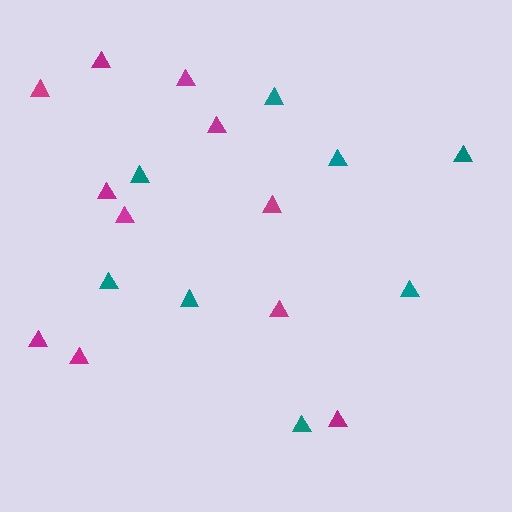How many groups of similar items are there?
There are 2 groups: one group of teal triangles (8) and one group of magenta triangles (11).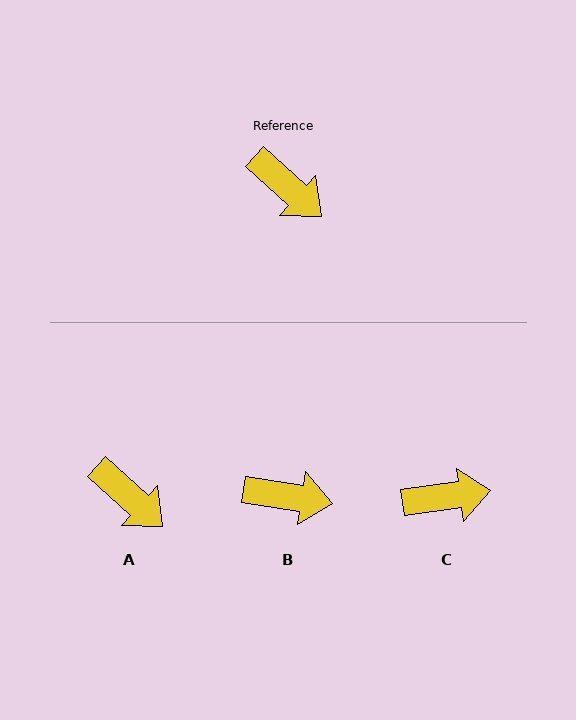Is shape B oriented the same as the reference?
No, it is off by about 33 degrees.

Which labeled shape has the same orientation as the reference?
A.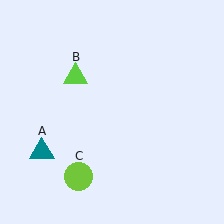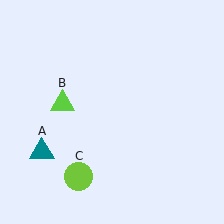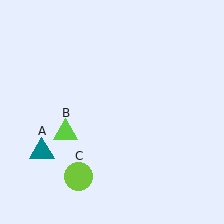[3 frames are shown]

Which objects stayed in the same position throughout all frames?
Teal triangle (object A) and lime circle (object C) remained stationary.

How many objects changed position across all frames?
1 object changed position: lime triangle (object B).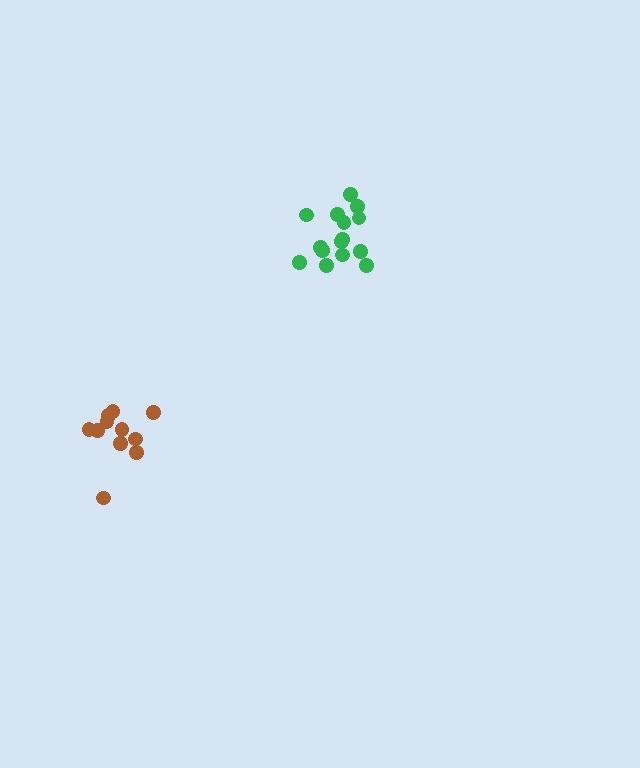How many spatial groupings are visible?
There are 2 spatial groupings.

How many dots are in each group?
Group 1: 15 dots, Group 2: 11 dots (26 total).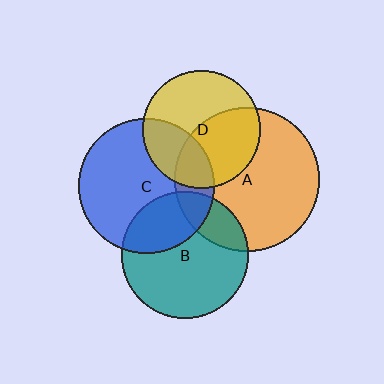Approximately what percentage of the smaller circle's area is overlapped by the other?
Approximately 30%.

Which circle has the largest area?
Circle A (orange).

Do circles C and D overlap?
Yes.